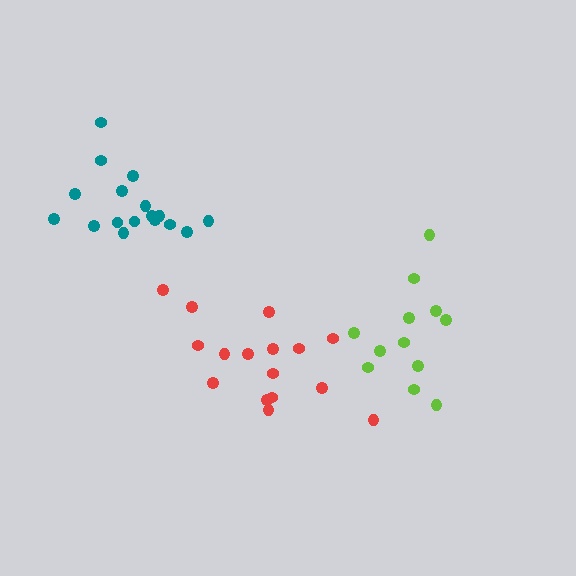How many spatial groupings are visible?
There are 3 spatial groupings.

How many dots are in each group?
Group 1: 16 dots, Group 2: 17 dots, Group 3: 12 dots (45 total).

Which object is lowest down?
The red cluster is bottommost.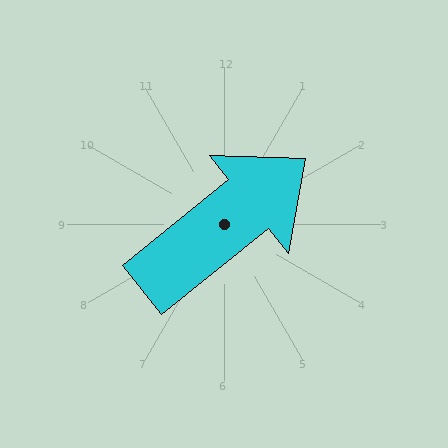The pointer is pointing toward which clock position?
Roughly 2 o'clock.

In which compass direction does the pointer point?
Northeast.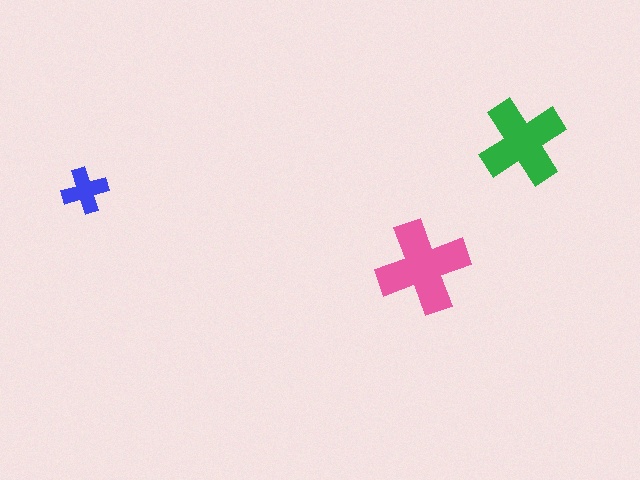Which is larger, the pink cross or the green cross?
The pink one.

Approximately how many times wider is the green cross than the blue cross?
About 2 times wider.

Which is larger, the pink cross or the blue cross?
The pink one.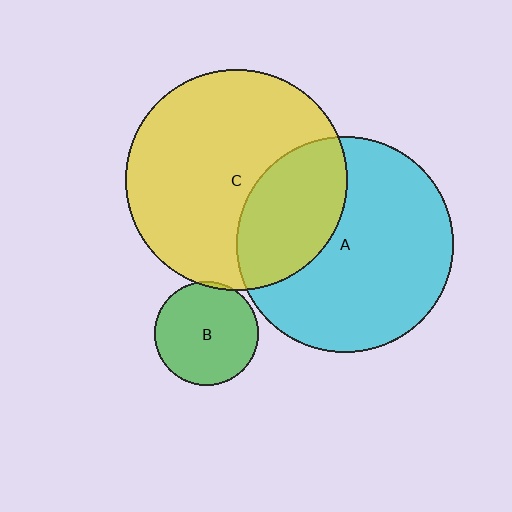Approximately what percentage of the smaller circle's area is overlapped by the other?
Approximately 30%.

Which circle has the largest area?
Circle C (yellow).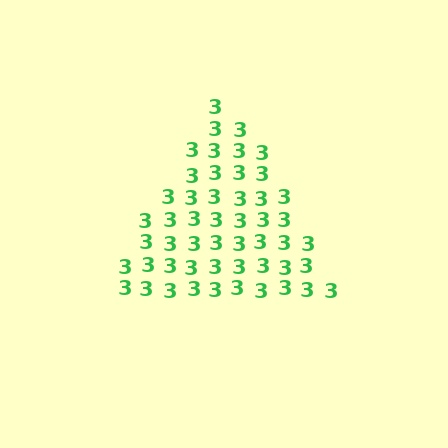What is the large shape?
The large shape is a triangle.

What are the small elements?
The small elements are digit 3's.